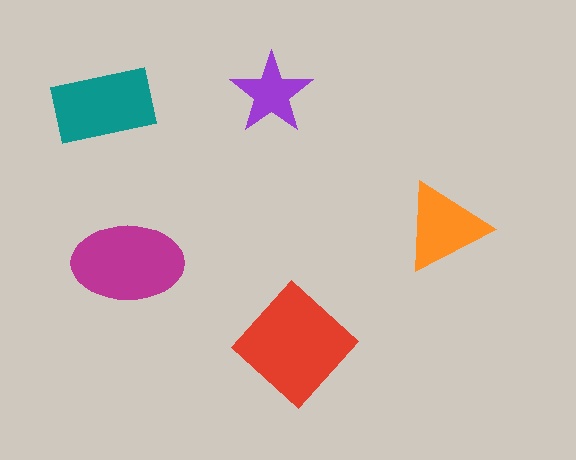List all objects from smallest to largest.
The purple star, the orange triangle, the teal rectangle, the magenta ellipse, the red diamond.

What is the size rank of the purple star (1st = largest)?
5th.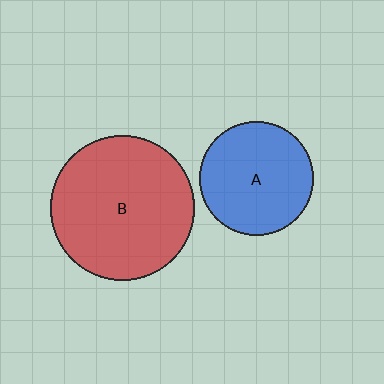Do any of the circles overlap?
No, none of the circles overlap.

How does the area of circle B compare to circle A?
Approximately 1.6 times.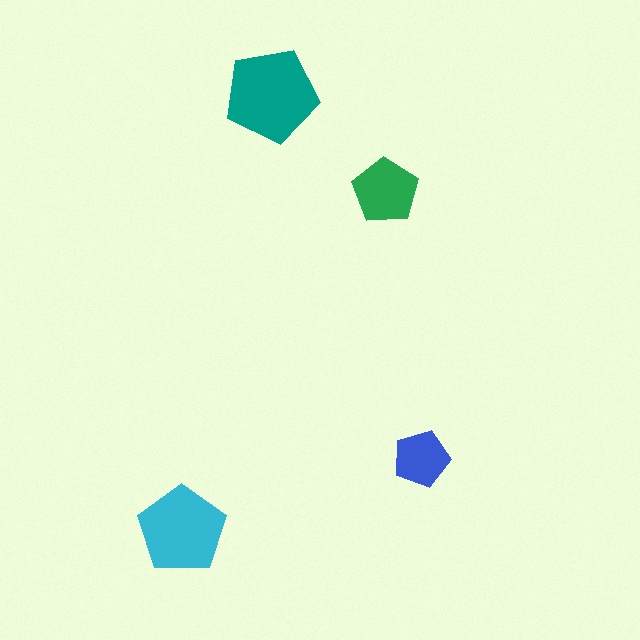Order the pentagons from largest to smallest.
the teal one, the cyan one, the green one, the blue one.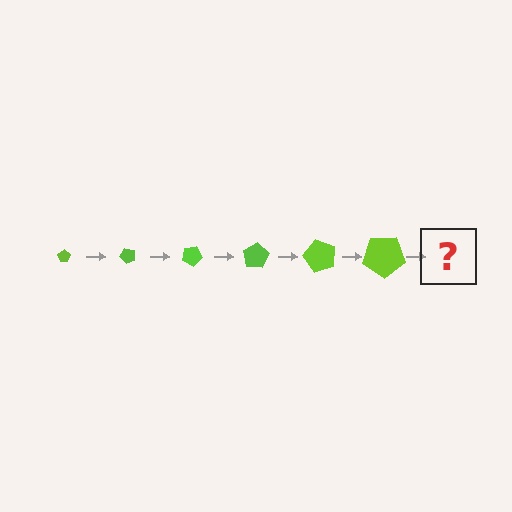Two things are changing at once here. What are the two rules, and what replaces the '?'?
The two rules are that the pentagon grows larger each step and it rotates 50 degrees each step. The '?' should be a pentagon, larger than the previous one and rotated 300 degrees from the start.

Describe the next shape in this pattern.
It should be a pentagon, larger than the previous one and rotated 300 degrees from the start.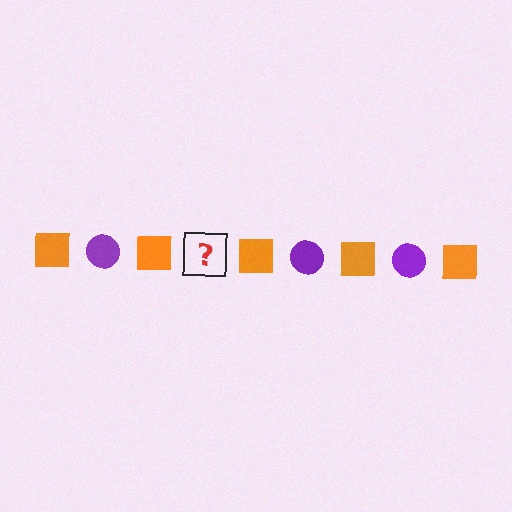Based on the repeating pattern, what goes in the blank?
The blank should be a purple circle.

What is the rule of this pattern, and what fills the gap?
The rule is that the pattern alternates between orange square and purple circle. The gap should be filled with a purple circle.